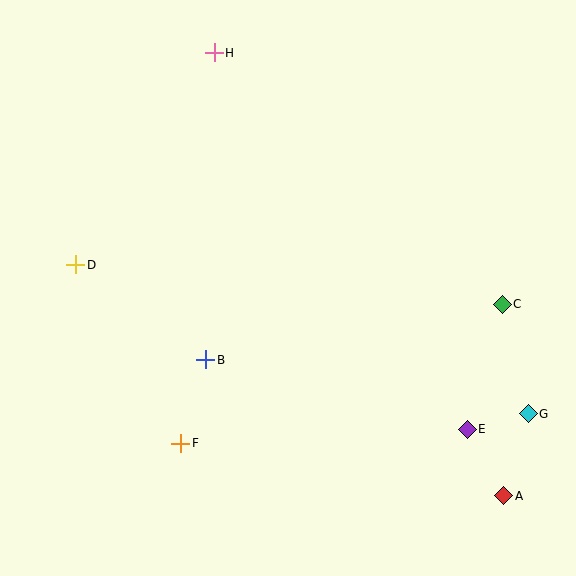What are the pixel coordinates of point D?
Point D is at (76, 265).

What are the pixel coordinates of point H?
Point H is at (214, 53).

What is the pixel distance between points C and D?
The distance between C and D is 428 pixels.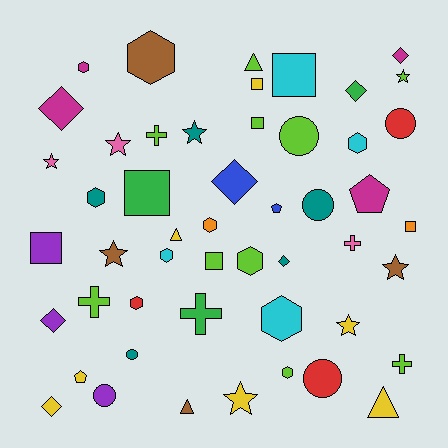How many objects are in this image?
There are 50 objects.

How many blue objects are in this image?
There are 2 blue objects.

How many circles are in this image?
There are 6 circles.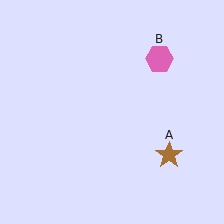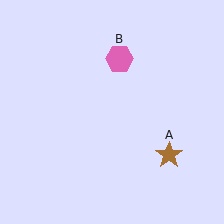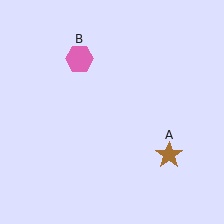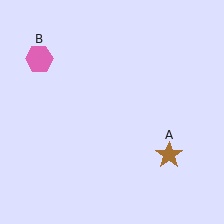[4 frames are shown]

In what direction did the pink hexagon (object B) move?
The pink hexagon (object B) moved left.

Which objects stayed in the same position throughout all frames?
Brown star (object A) remained stationary.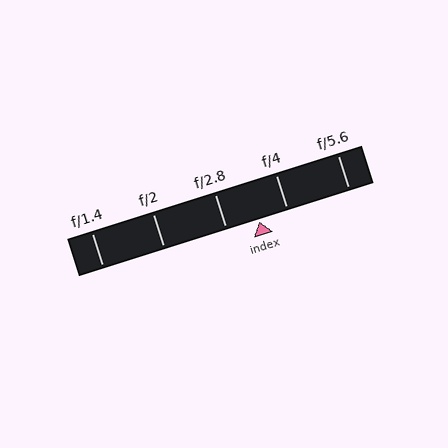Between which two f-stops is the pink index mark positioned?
The index mark is between f/2.8 and f/4.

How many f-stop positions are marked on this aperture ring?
There are 5 f-stop positions marked.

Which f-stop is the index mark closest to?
The index mark is closest to f/4.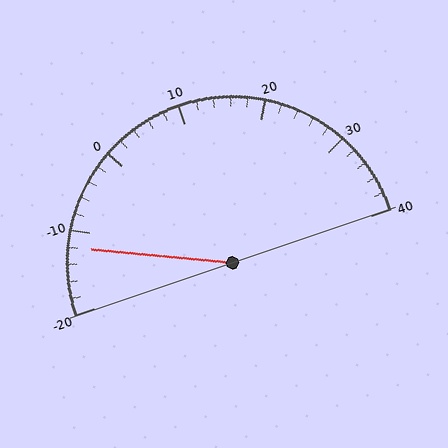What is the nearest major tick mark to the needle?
The nearest major tick mark is -10.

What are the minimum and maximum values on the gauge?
The gauge ranges from -20 to 40.